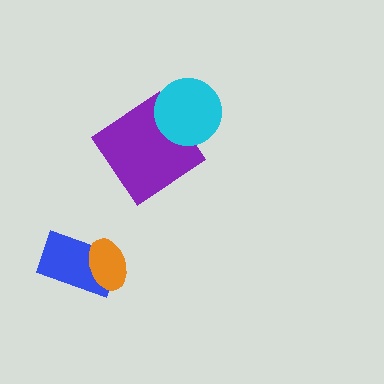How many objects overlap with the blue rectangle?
1 object overlaps with the blue rectangle.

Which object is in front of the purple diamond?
The cyan circle is in front of the purple diamond.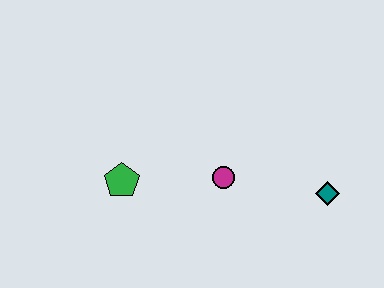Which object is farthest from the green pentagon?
The teal diamond is farthest from the green pentagon.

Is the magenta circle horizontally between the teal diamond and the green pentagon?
Yes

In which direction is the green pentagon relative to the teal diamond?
The green pentagon is to the left of the teal diamond.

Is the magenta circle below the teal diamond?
No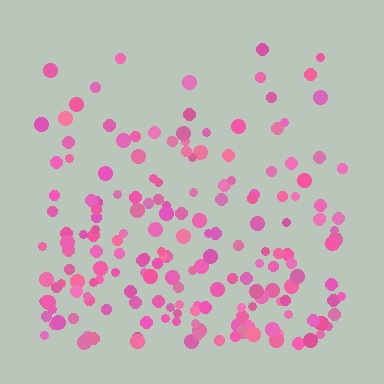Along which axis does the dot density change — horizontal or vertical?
Vertical.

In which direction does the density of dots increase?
From top to bottom, with the bottom side densest.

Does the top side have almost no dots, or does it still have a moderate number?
Still a moderate number, just noticeably fewer than the bottom.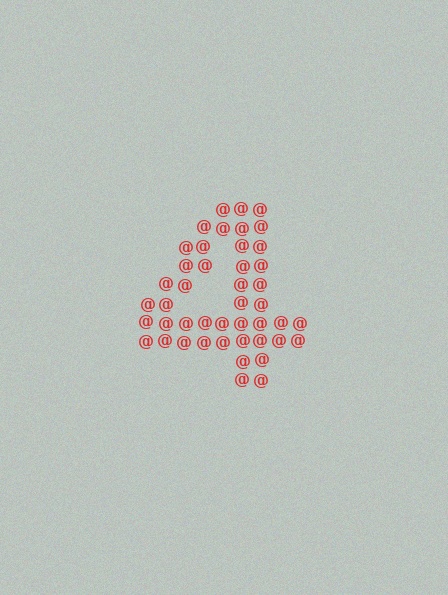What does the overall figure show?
The overall figure shows the digit 4.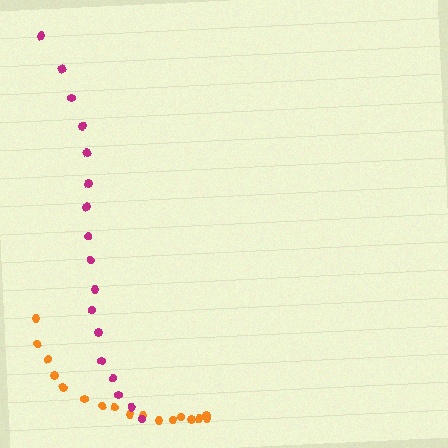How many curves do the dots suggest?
There are 2 distinct paths.